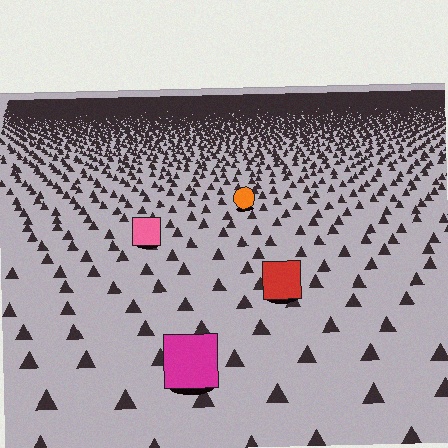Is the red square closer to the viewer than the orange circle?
Yes. The red square is closer — you can tell from the texture gradient: the ground texture is coarser near it.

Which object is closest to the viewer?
The magenta square is closest. The texture marks near it are larger and more spread out.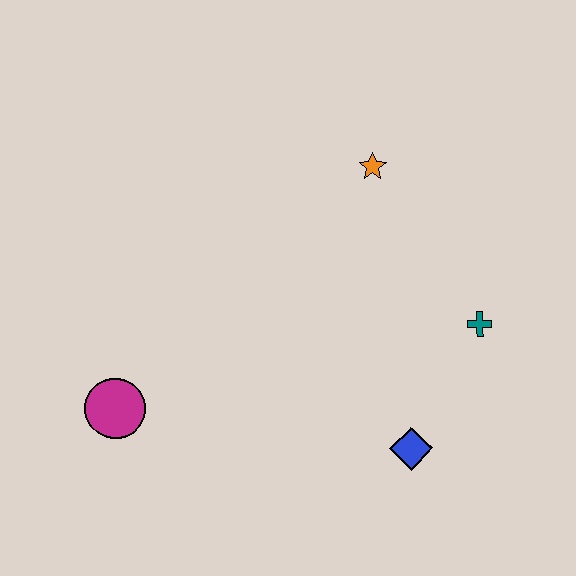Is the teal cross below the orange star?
Yes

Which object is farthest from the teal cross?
The magenta circle is farthest from the teal cross.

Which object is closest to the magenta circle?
The blue diamond is closest to the magenta circle.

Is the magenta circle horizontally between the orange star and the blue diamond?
No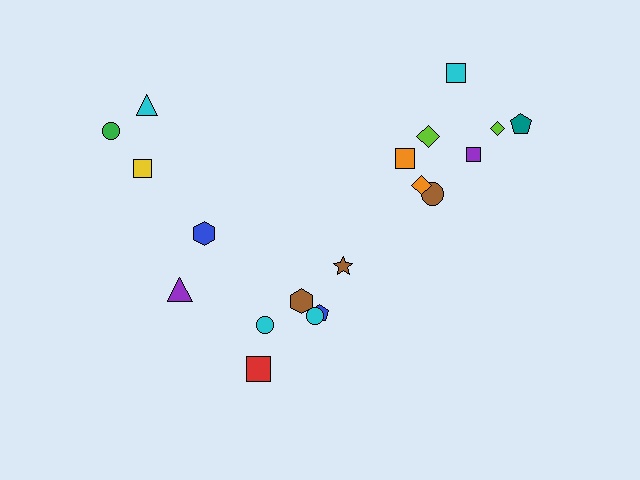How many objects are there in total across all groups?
There are 19 objects.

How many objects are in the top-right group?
There are 8 objects.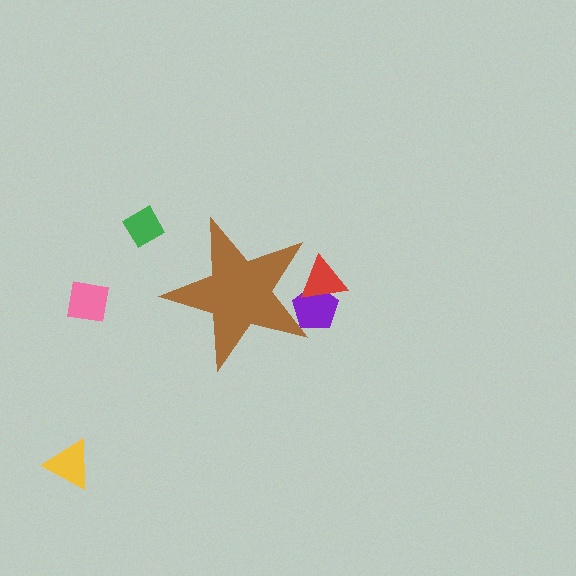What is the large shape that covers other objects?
A brown star.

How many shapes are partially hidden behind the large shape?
2 shapes are partially hidden.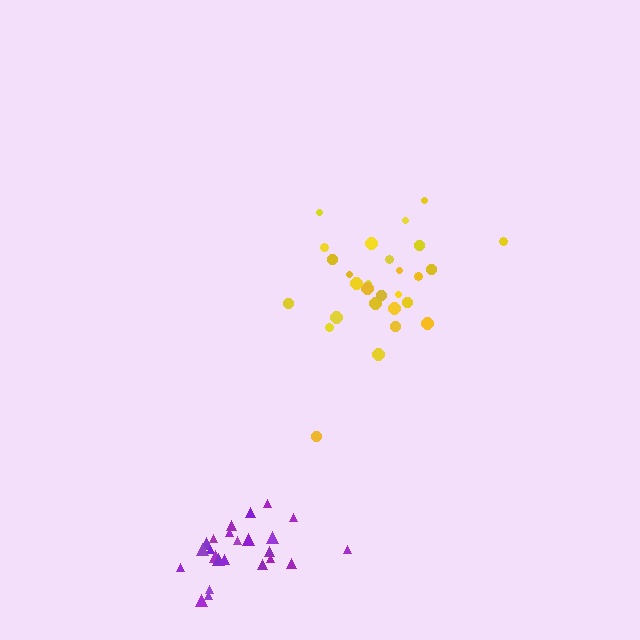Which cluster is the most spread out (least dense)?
Yellow.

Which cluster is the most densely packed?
Purple.